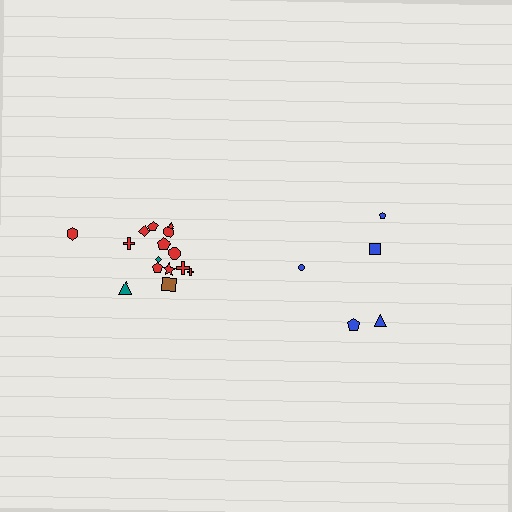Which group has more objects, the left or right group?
The left group.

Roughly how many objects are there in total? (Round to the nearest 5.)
Roughly 20 objects in total.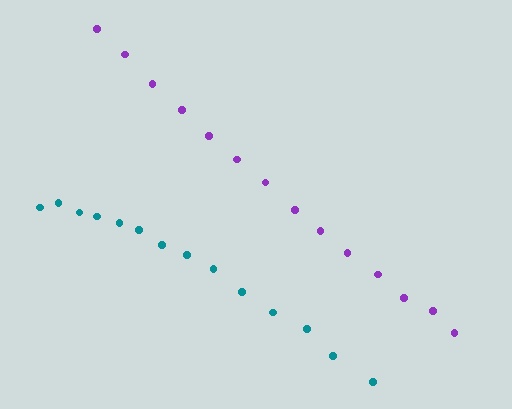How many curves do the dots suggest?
There are 2 distinct paths.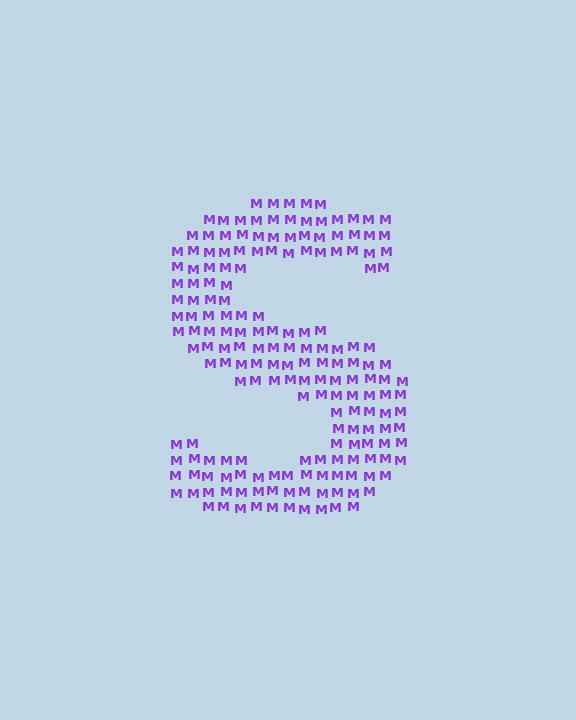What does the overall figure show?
The overall figure shows the letter S.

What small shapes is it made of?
It is made of small letter M's.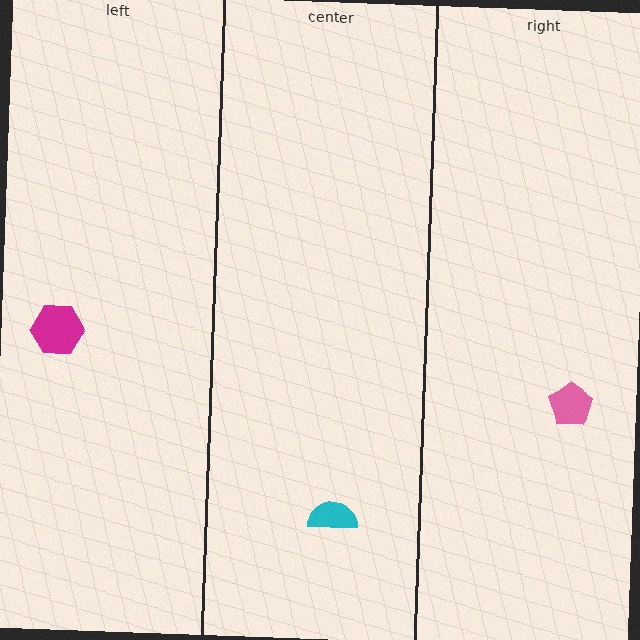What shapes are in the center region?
The cyan semicircle.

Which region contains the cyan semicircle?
The center region.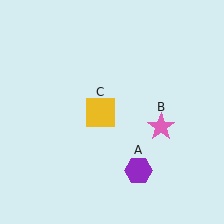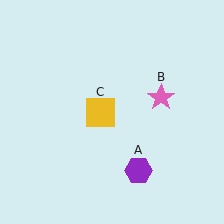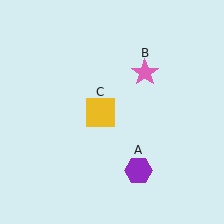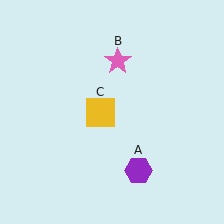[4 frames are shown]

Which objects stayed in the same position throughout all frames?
Purple hexagon (object A) and yellow square (object C) remained stationary.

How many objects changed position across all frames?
1 object changed position: pink star (object B).